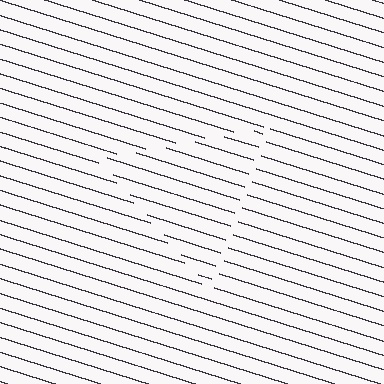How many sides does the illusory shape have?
3 sides — the line-ends trace a triangle.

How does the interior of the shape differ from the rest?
The interior of the shape contains the same grating, shifted by half a period — the contour is defined by the phase discontinuity where line-ends from the inner and outer gratings abut.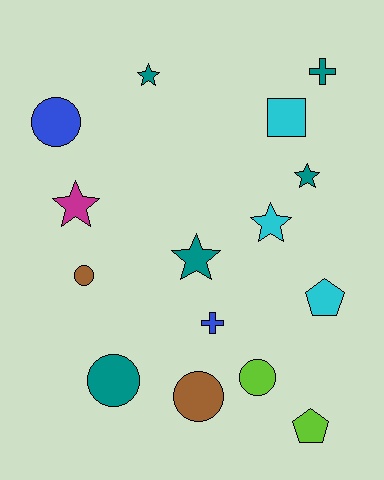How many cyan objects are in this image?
There are 3 cyan objects.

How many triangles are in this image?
There are no triangles.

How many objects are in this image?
There are 15 objects.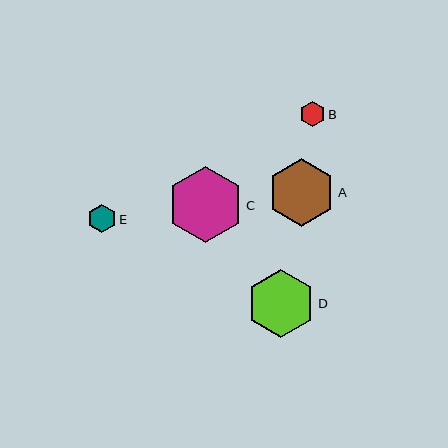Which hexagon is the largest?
Hexagon C is the largest with a size of approximately 76 pixels.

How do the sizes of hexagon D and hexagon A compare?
Hexagon D and hexagon A are approximately the same size.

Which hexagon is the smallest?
Hexagon B is the smallest with a size of approximately 25 pixels.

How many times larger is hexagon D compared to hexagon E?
Hexagon D is approximately 2.4 times the size of hexagon E.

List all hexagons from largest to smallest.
From largest to smallest: C, D, A, E, B.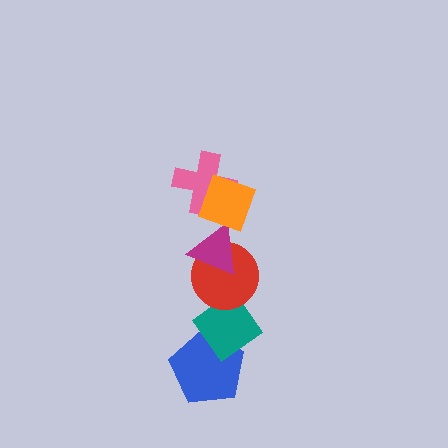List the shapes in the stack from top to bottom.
From top to bottom: the orange square, the pink cross, the magenta triangle, the red circle, the teal diamond, the blue pentagon.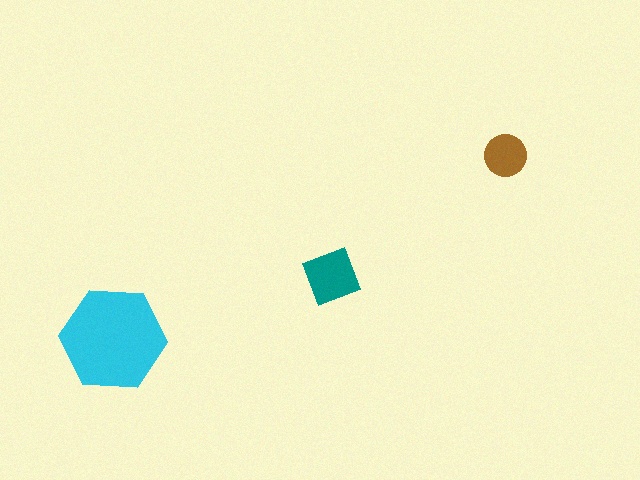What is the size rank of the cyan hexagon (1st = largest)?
1st.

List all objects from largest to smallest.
The cyan hexagon, the teal diamond, the brown circle.